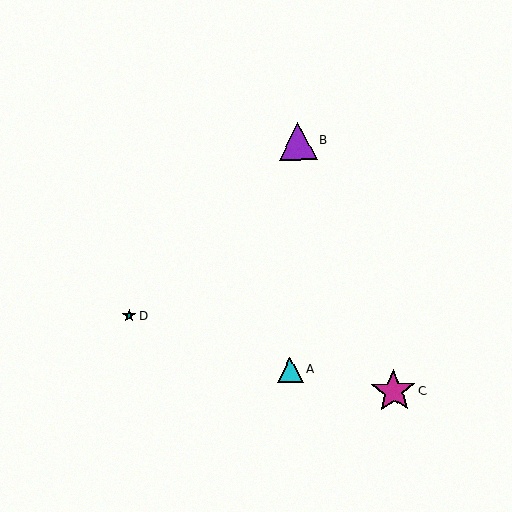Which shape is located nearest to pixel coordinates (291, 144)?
The purple triangle (labeled B) at (298, 141) is nearest to that location.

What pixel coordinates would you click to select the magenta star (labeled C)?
Click at (394, 391) to select the magenta star C.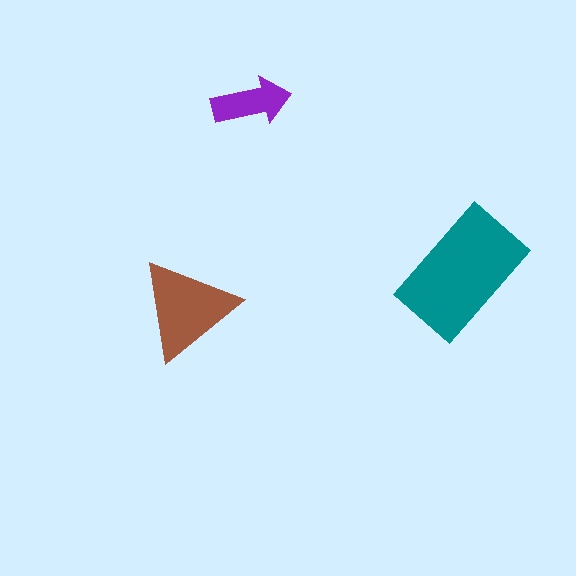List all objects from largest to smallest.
The teal rectangle, the brown triangle, the purple arrow.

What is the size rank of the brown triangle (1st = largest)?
2nd.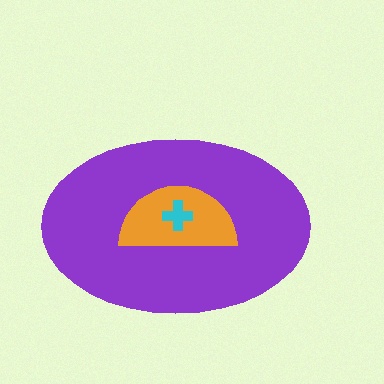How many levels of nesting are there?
3.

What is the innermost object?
The cyan cross.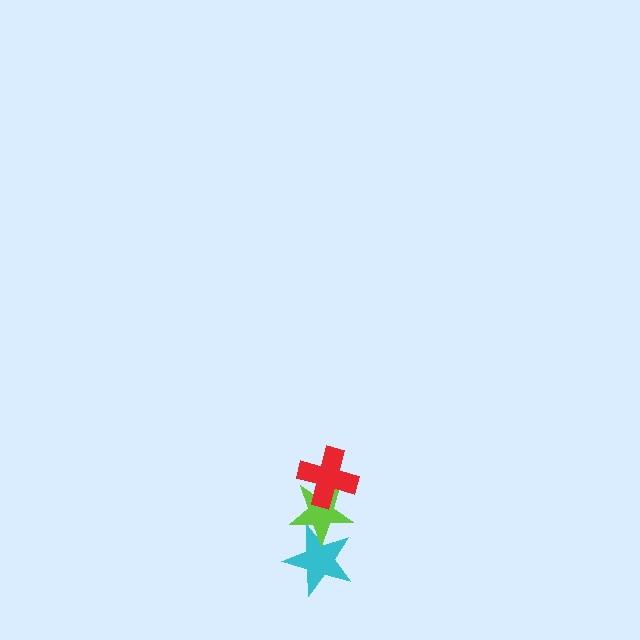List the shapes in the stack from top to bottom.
From top to bottom: the red cross, the lime star, the cyan star.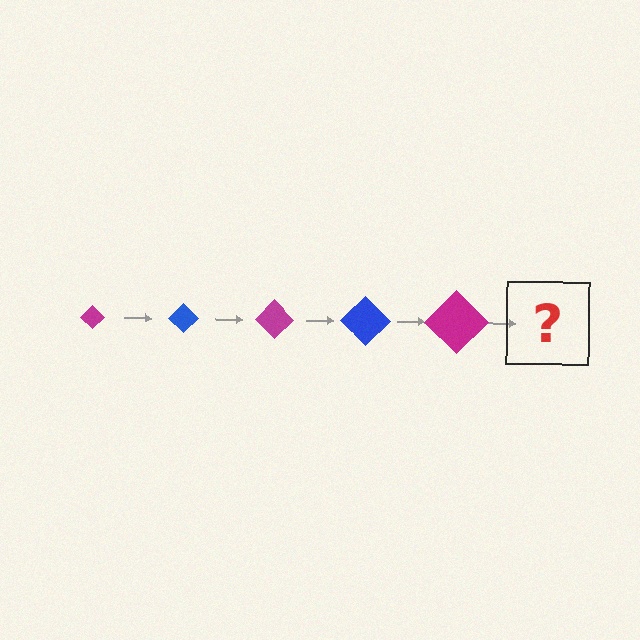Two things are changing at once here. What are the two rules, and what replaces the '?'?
The two rules are that the diamond grows larger each step and the color cycles through magenta and blue. The '?' should be a blue diamond, larger than the previous one.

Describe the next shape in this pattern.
It should be a blue diamond, larger than the previous one.